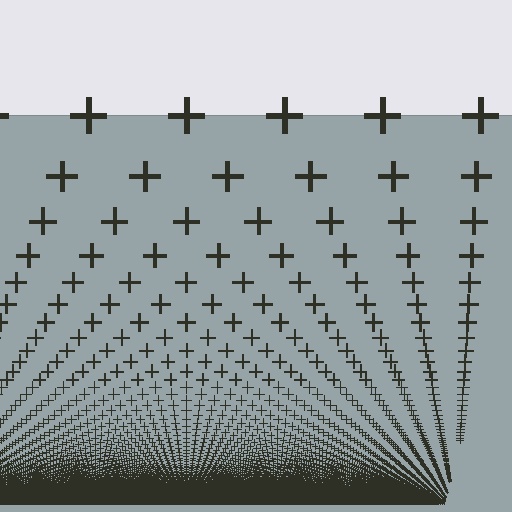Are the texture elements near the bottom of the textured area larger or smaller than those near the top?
Smaller. The gradient is inverted — elements near the bottom are smaller and denser.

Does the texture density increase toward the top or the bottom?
Density increases toward the bottom.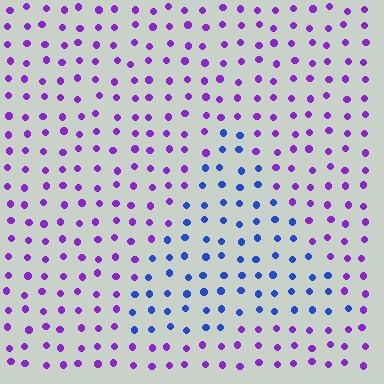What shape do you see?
I see a triangle.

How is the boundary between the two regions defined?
The boundary is defined purely by a slight shift in hue (about 51 degrees). Spacing, size, and orientation are identical on both sides.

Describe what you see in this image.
The image is filled with small purple elements in a uniform arrangement. A triangle-shaped region is visible where the elements are tinted to a slightly different hue, forming a subtle color boundary.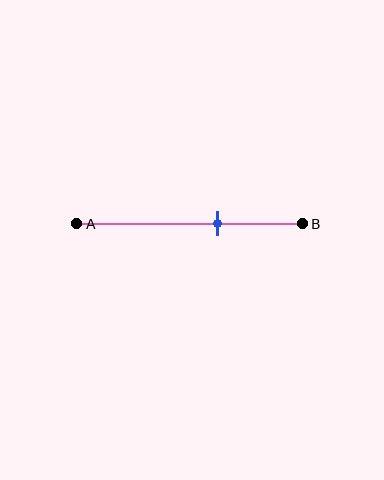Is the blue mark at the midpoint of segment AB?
No, the mark is at about 65% from A, not at the 50% midpoint.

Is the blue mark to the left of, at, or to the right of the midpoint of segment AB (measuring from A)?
The blue mark is to the right of the midpoint of segment AB.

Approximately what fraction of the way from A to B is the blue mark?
The blue mark is approximately 65% of the way from A to B.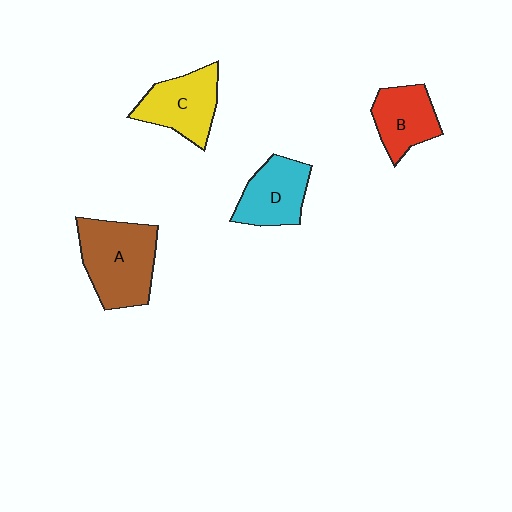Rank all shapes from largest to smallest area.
From largest to smallest: A (brown), C (yellow), D (cyan), B (red).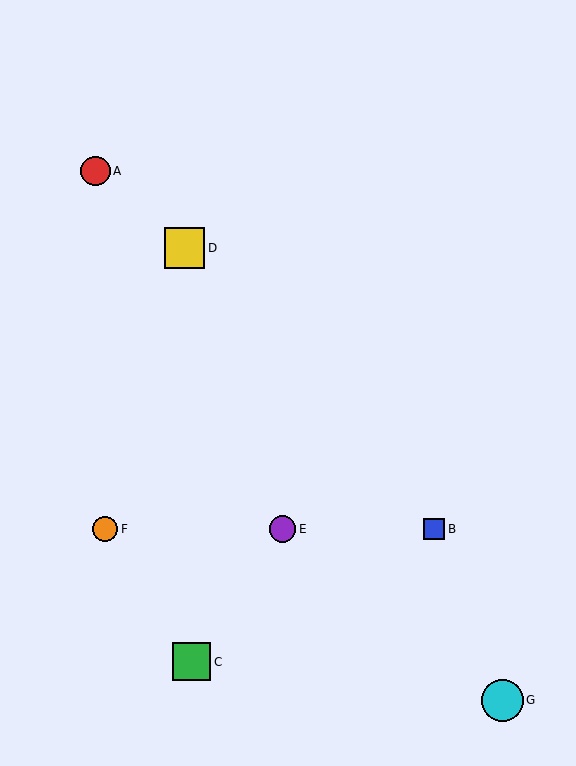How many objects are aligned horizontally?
3 objects (B, E, F) are aligned horizontally.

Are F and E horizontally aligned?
Yes, both are at y≈529.